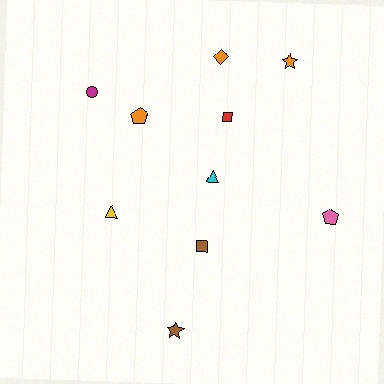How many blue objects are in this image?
There are no blue objects.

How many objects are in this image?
There are 10 objects.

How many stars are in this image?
There are 2 stars.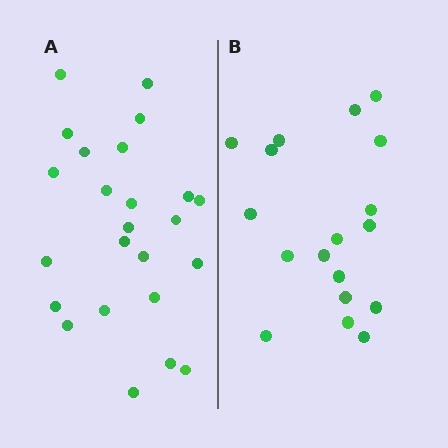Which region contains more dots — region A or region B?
Region A (the left region) has more dots.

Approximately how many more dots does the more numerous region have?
Region A has about 6 more dots than region B.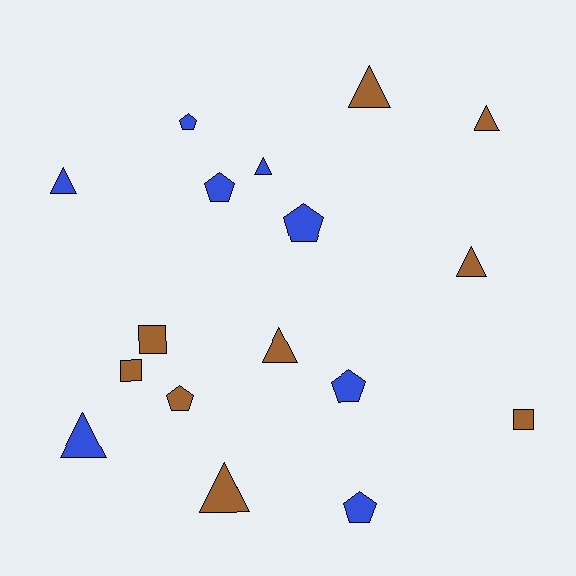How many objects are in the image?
There are 17 objects.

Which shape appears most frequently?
Triangle, with 8 objects.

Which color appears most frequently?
Brown, with 9 objects.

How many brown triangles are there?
There are 5 brown triangles.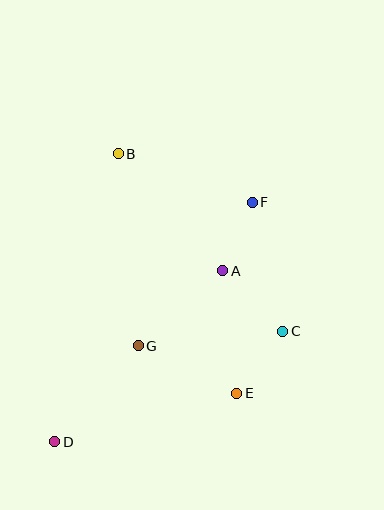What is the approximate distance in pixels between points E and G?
The distance between E and G is approximately 109 pixels.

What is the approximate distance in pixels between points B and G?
The distance between B and G is approximately 193 pixels.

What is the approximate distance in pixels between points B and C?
The distance between B and C is approximately 242 pixels.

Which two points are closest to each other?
Points A and F are closest to each other.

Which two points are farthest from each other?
Points D and F are farthest from each other.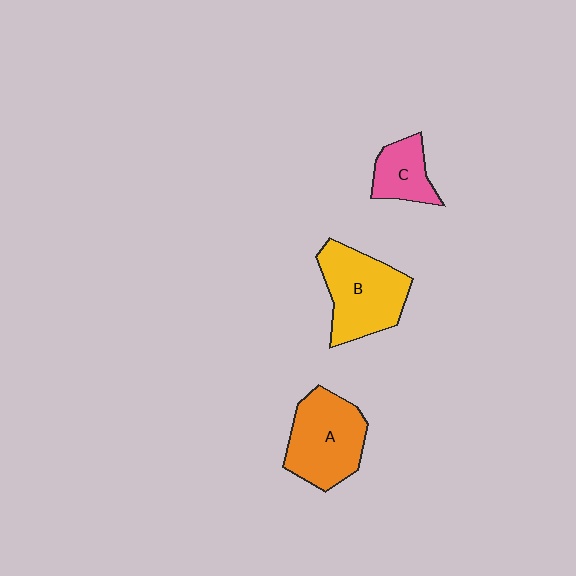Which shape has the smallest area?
Shape C (pink).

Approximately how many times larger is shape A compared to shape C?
Approximately 1.9 times.